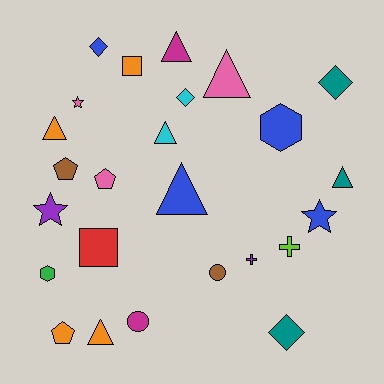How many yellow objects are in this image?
There are no yellow objects.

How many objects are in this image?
There are 25 objects.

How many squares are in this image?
There are 2 squares.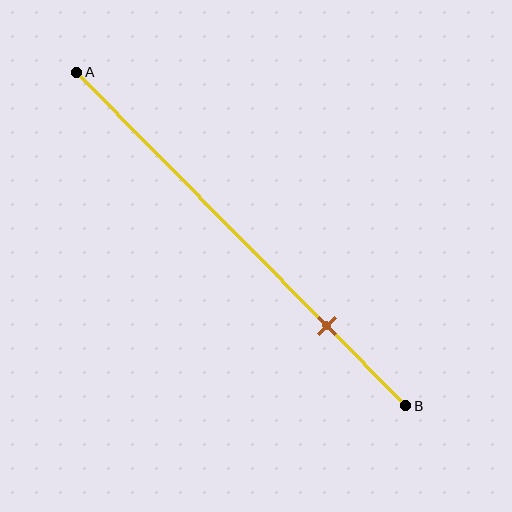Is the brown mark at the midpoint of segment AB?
No, the mark is at about 75% from A, not at the 50% midpoint.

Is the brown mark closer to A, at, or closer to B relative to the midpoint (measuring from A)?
The brown mark is closer to point B than the midpoint of segment AB.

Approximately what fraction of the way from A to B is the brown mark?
The brown mark is approximately 75% of the way from A to B.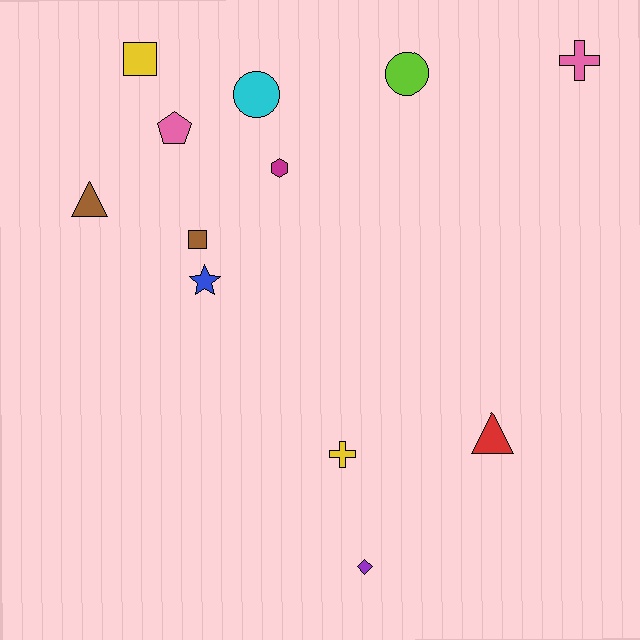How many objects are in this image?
There are 12 objects.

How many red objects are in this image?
There is 1 red object.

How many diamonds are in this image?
There is 1 diamond.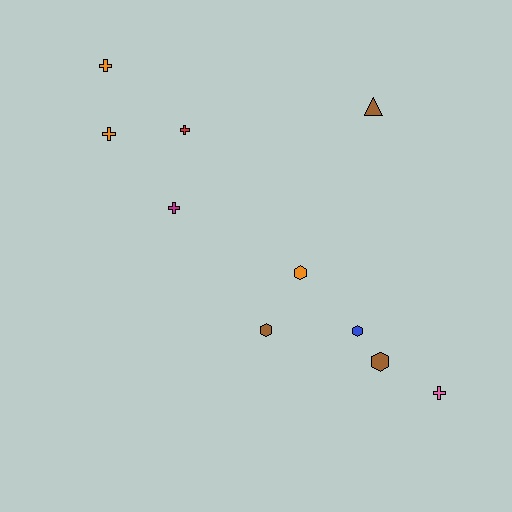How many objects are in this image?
There are 10 objects.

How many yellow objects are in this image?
There are no yellow objects.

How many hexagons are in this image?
There are 4 hexagons.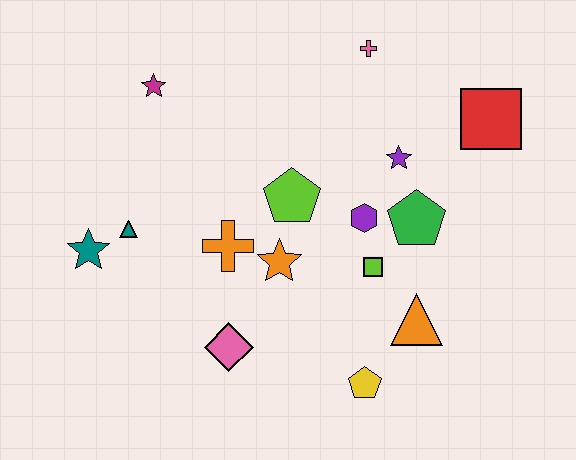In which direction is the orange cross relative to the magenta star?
The orange cross is below the magenta star.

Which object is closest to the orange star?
The orange cross is closest to the orange star.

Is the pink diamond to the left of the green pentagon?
Yes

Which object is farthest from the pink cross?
The teal star is farthest from the pink cross.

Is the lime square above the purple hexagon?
No